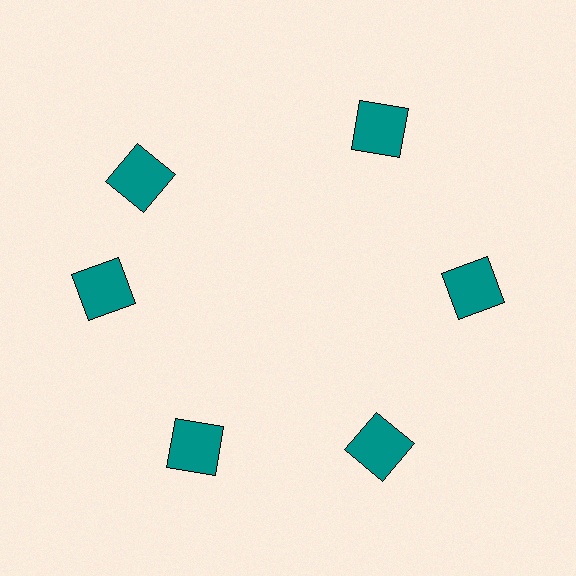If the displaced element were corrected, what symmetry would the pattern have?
It would have 6-fold rotational symmetry — the pattern would map onto itself every 60 degrees.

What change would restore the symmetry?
The symmetry would be restored by rotating it back into even spacing with its neighbors so that all 6 squares sit at equal angles and equal distance from the center.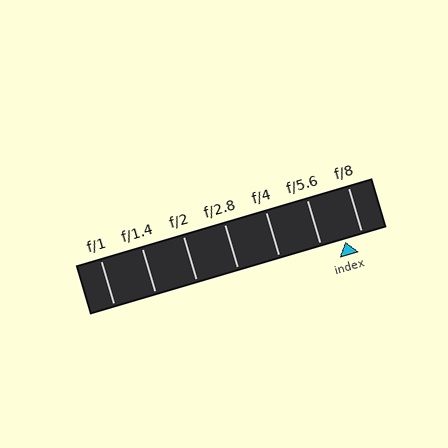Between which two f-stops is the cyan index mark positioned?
The index mark is between f/5.6 and f/8.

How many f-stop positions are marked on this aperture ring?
There are 7 f-stop positions marked.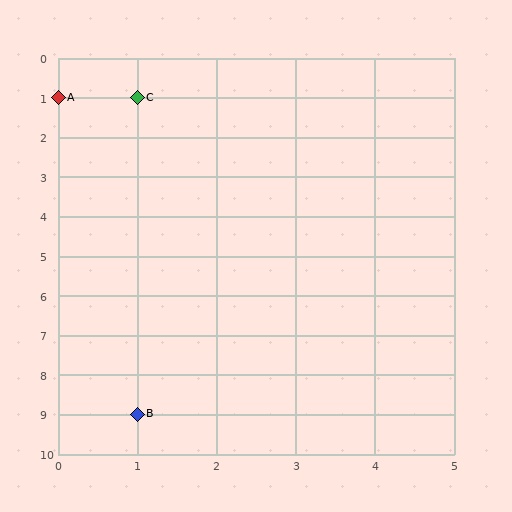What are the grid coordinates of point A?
Point A is at grid coordinates (0, 1).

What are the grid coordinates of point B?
Point B is at grid coordinates (1, 9).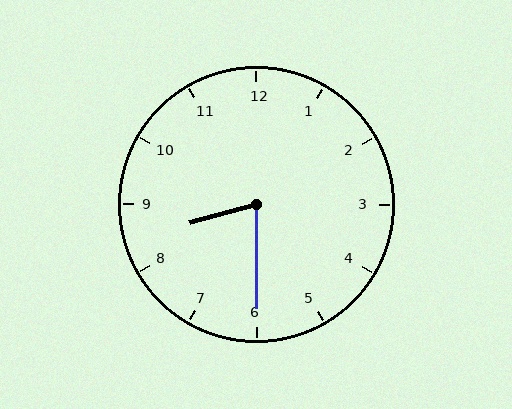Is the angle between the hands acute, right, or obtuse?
It is acute.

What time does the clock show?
8:30.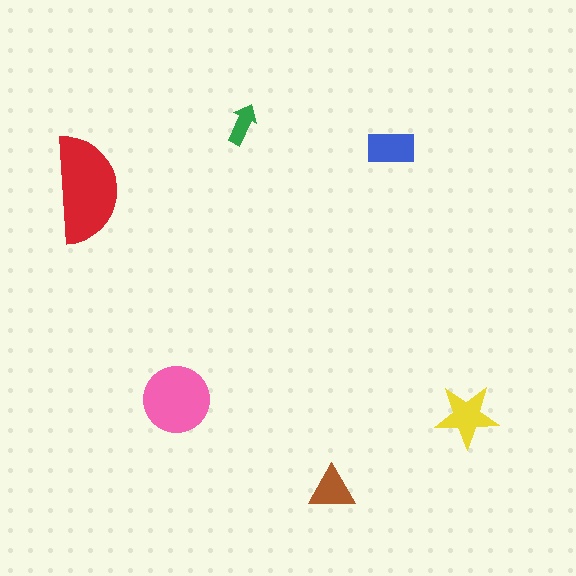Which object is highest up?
The green arrow is topmost.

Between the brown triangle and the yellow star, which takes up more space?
The yellow star.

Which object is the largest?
The red semicircle.